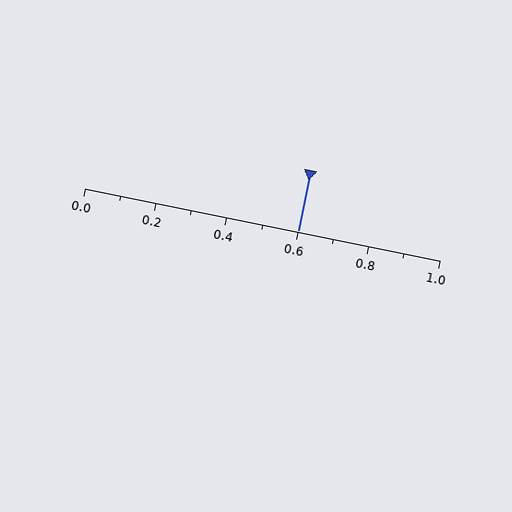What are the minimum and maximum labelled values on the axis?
The axis runs from 0.0 to 1.0.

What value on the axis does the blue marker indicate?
The marker indicates approximately 0.6.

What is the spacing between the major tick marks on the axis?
The major ticks are spaced 0.2 apart.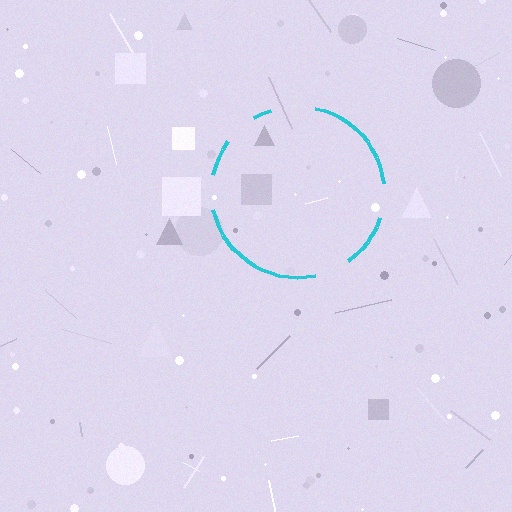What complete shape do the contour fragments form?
The contour fragments form a circle.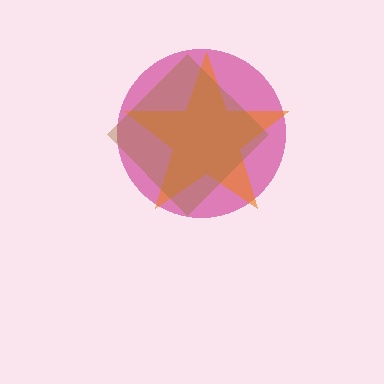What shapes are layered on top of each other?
The layered shapes are: a magenta circle, an orange star, a brown diamond.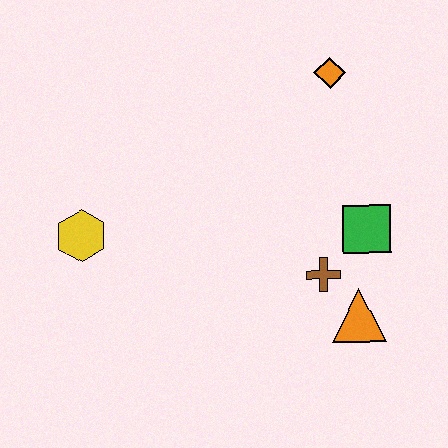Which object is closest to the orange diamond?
The green square is closest to the orange diamond.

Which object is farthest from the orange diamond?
The yellow hexagon is farthest from the orange diamond.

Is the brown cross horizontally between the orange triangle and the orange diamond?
No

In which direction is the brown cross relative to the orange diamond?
The brown cross is below the orange diamond.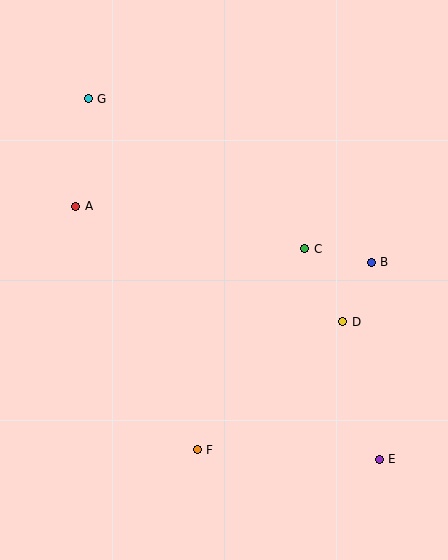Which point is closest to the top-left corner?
Point G is closest to the top-left corner.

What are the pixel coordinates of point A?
Point A is at (76, 206).